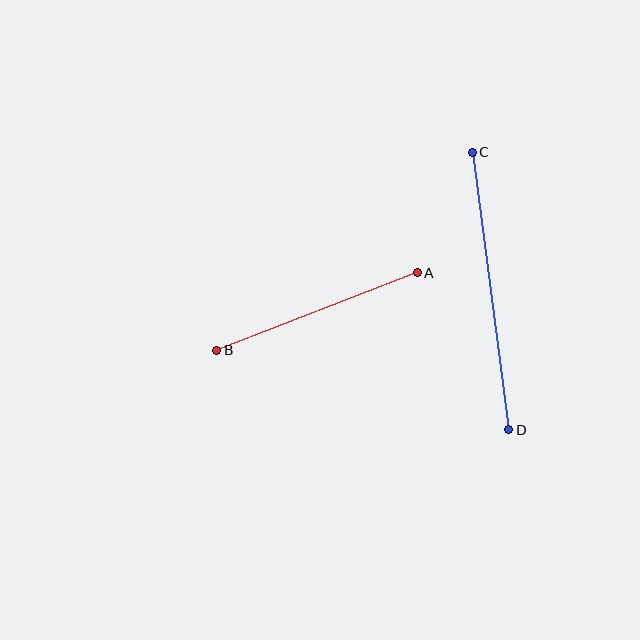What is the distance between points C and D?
The distance is approximately 280 pixels.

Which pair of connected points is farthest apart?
Points C and D are farthest apart.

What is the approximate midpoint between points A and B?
The midpoint is at approximately (317, 311) pixels.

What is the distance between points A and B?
The distance is approximately 215 pixels.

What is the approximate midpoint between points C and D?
The midpoint is at approximately (491, 291) pixels.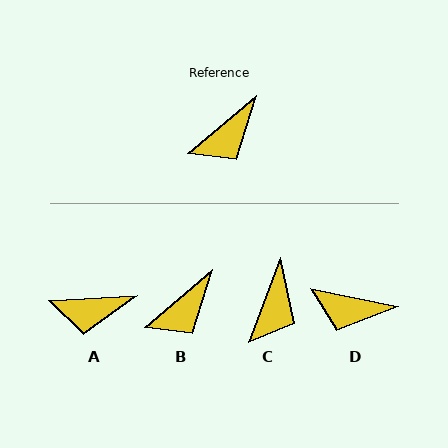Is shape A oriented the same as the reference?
No, it is off by about 37 degrees.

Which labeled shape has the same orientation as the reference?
B.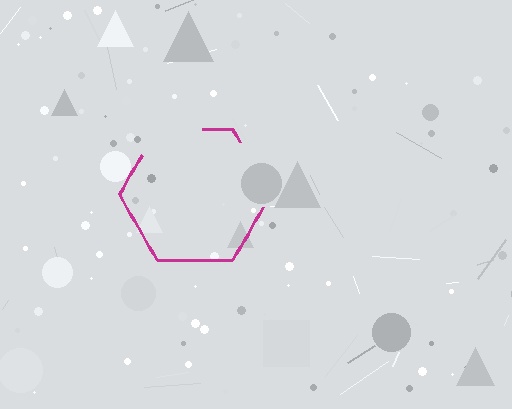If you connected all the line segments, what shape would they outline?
They would outline a hexagon.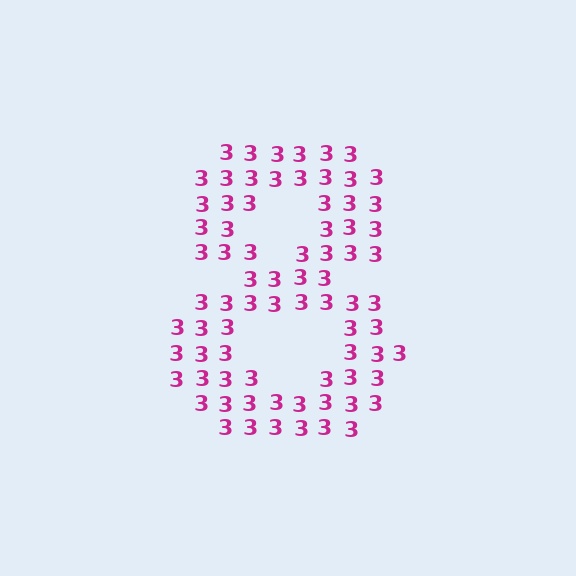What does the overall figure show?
The overall figure shows the digit 8.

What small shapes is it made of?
It is made of small digit 3's.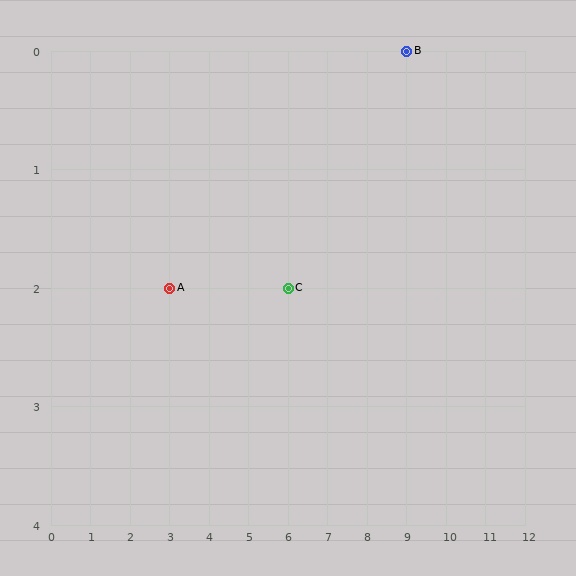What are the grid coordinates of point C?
Point C is at grid coordinates (6, 2).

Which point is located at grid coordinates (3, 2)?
Point A is at (3, 2).